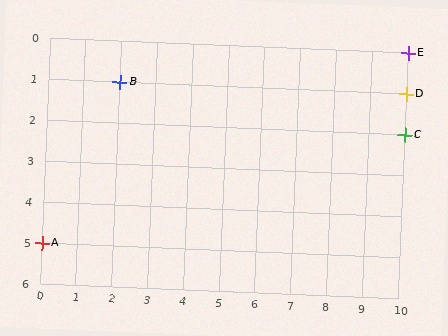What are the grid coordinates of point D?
Point D is at grid coordinates (10, 1).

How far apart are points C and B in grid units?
Points C and B are 8 columns and 1 row apart (about 8.1 grid units diagonally).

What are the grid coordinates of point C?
Point C is at grid coordinates (10, 2).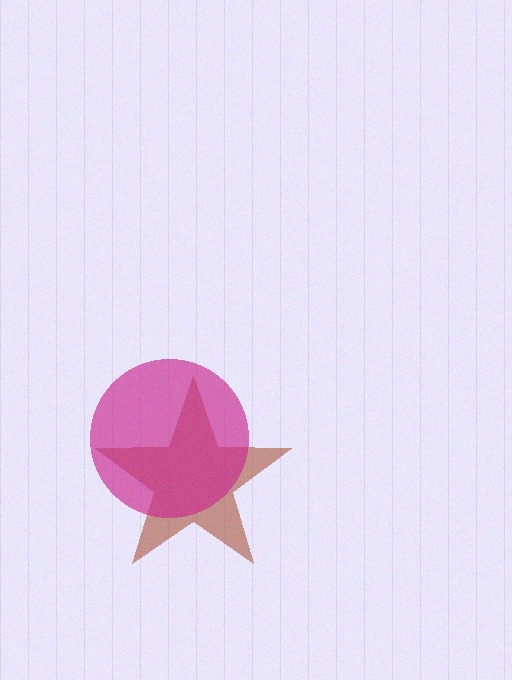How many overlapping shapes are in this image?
There are 2 overlapping shapes in the image.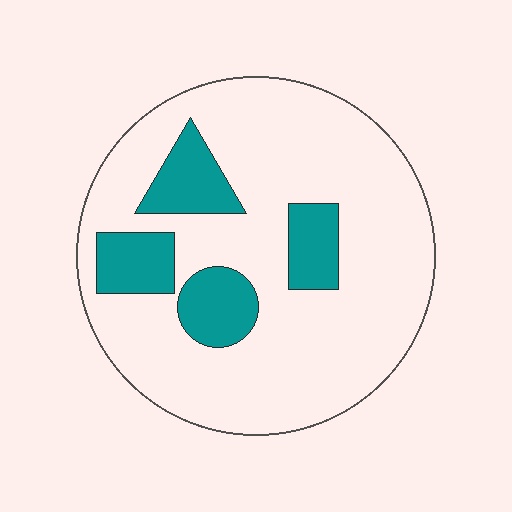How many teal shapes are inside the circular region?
4.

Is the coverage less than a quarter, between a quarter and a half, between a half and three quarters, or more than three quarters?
Less than a quarter.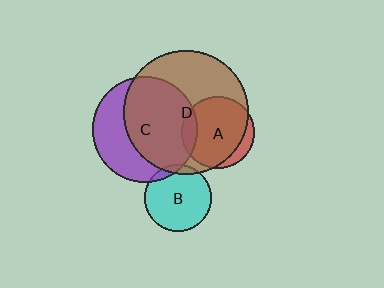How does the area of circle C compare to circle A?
Approximately 2.1 times.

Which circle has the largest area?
Circle D (brown).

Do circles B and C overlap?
Yes.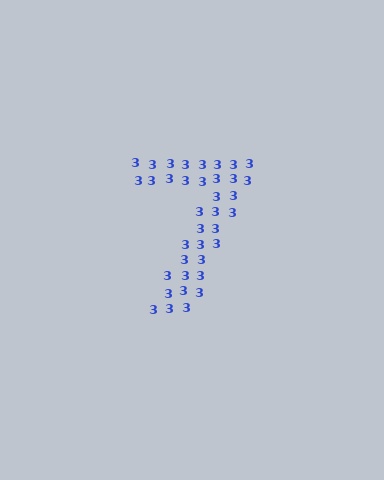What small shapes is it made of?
It is made of small digit 3's.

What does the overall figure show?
The overall figure shows the digit 7.